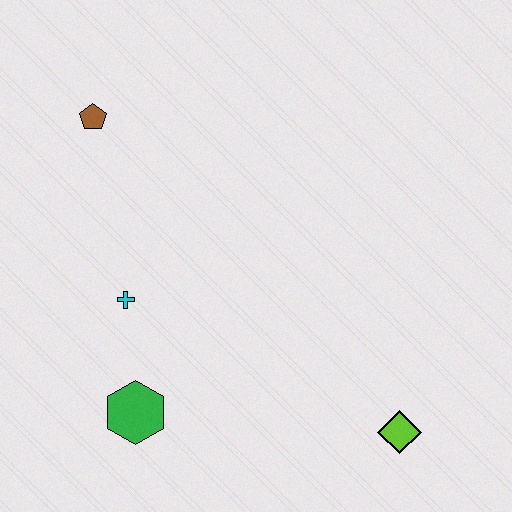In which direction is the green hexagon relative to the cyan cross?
The green hexagon is below the cyan cross.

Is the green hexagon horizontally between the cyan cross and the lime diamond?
Yes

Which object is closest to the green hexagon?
The cyan cross is closest to the green hexagon.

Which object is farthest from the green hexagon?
The brown pentagon is farthest from the green hexagon.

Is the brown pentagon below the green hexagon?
No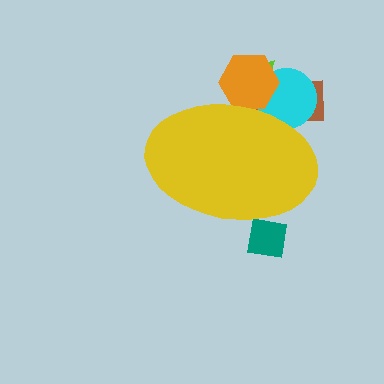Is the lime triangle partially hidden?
Yes, the lime triangle is partially hidden behind the yellow ellipse.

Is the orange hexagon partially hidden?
Yes, the orange hexagon is partially hidden behind the yellow ellipse.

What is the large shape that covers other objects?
A yellow ellipse.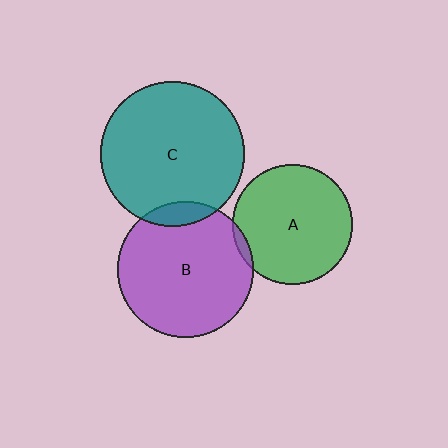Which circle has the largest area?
Circle C (teal).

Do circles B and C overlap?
Yes.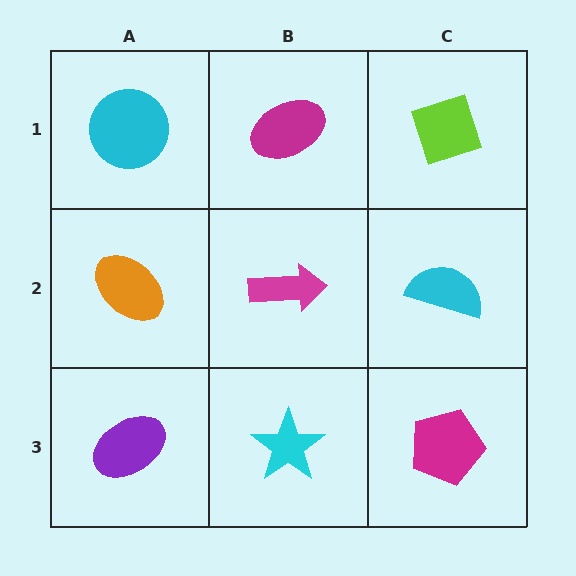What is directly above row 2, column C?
A lime diamond.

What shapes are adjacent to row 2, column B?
A magenta ellipse (row 1, column B), a cyan star (row 3, column B), an orange ellipse (row 2, column A), a cyan semicircle (row 2, column C).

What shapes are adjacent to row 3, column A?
An orange ellipse (row 2, column A), a cyan star (row 3, column B).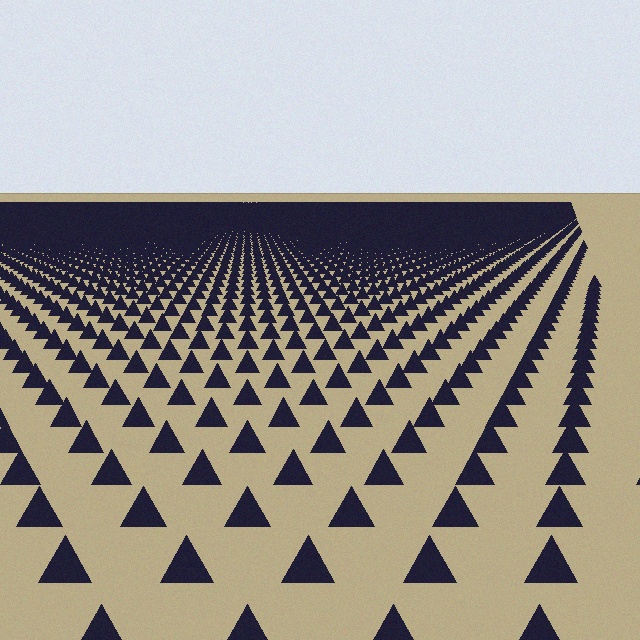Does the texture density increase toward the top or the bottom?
Density increases toward the top.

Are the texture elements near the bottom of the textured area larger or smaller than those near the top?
Larger. Near the bottom, elements are closer to the viewer and appear at a bigger on-screen size.